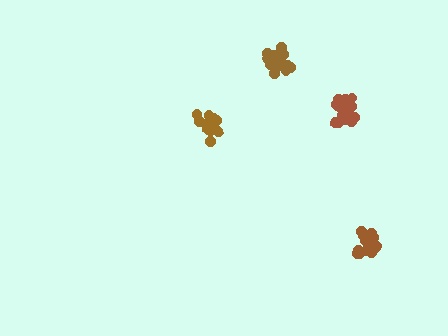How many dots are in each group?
Group 1: 15 dots, Group 2: 15 dots, Group 3: 19 dots, Group 4: 18 dots (67 total).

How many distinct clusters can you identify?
There are 4 distinct clusters.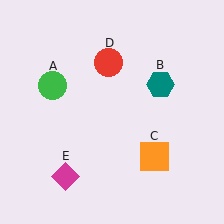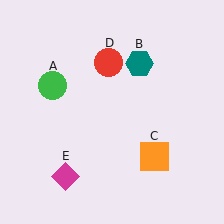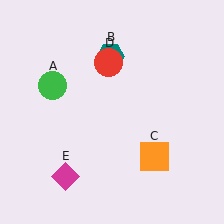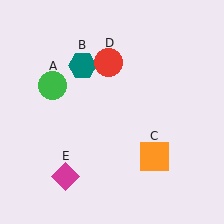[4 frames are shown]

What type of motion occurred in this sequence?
The teal hexagon (object B) rotated counterclockwise around the center of the scene.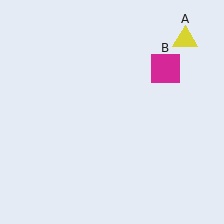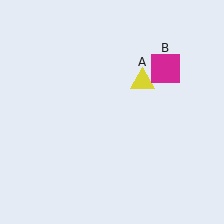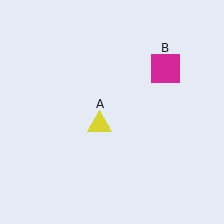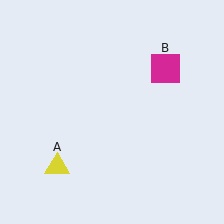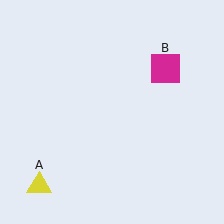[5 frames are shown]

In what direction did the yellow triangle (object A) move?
The yellow triangle (object A) moved down and to the left.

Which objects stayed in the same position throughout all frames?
Magenta square (object B) remained stationary.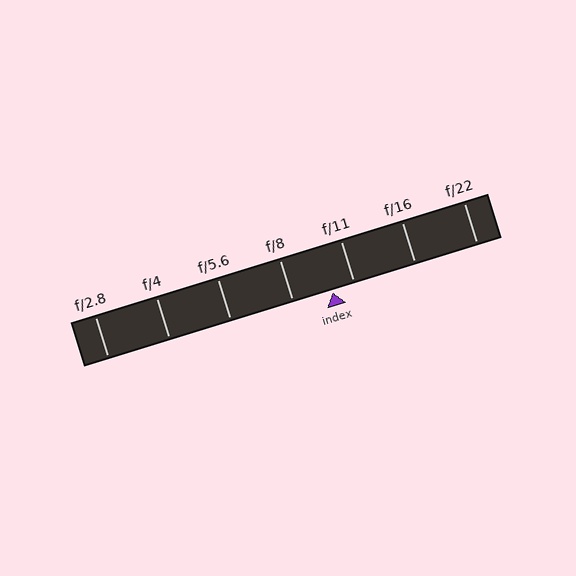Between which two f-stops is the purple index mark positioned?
The index mark is between f/8 and f/11.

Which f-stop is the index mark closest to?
The index mark is closest to f/11.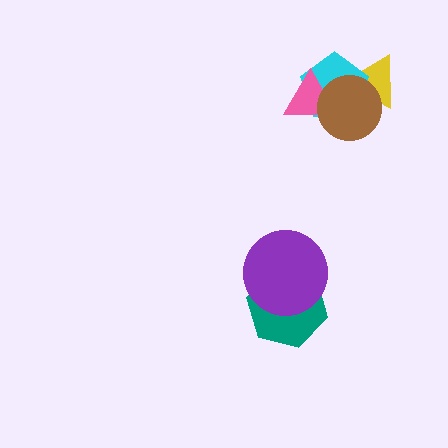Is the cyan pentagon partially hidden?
Yes, it is partially covered by another shape.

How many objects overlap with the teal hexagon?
1 object overlaps with the teal hexagon.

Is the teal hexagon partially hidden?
Yes, it is partially covered by another shape.